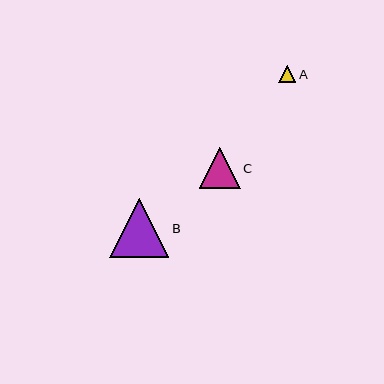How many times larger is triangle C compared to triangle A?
Triangle C is approximately 2.4 times the size of triangle A.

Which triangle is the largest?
Triangle B is the largest with a size of approximately 59 pixels.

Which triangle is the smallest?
Triangle A is the smallest with a size of approximately 17 pixels.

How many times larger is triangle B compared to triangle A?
Triangle B is approximately 3.5 times the size of triangle A.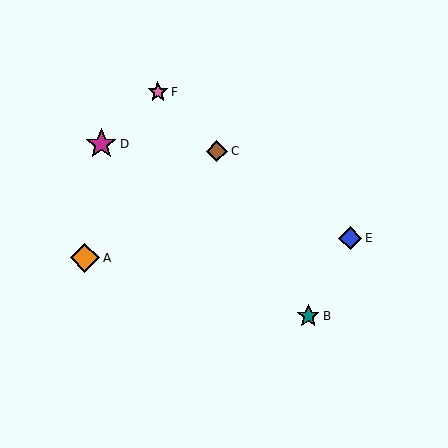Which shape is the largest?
The magenta star (labeled D) is the largest.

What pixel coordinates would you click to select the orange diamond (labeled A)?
Click at (85, 258) to select the orange diamond A.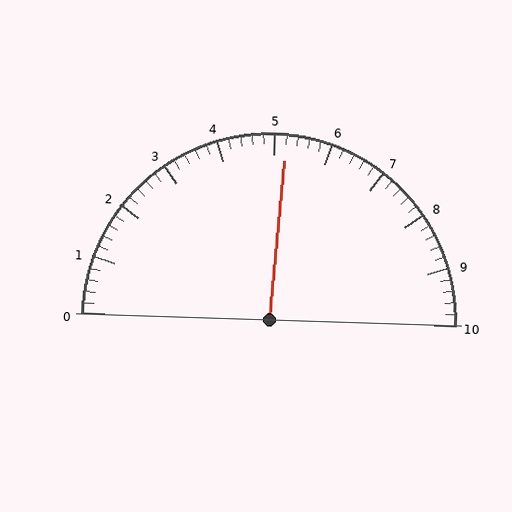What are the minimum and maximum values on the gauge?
The gauge ranges from 0 to 10.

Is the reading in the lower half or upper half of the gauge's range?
The reading is in the upper half of the range (0 to 10).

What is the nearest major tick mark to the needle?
The nearest major tick mark is 5.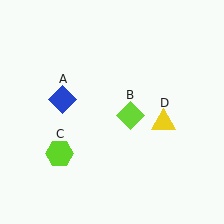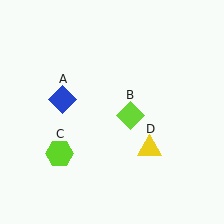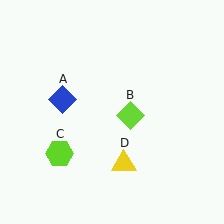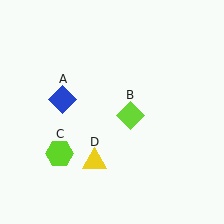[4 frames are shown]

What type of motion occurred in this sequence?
The yellow triangle (object D) rotated clockwise around the center of the scene.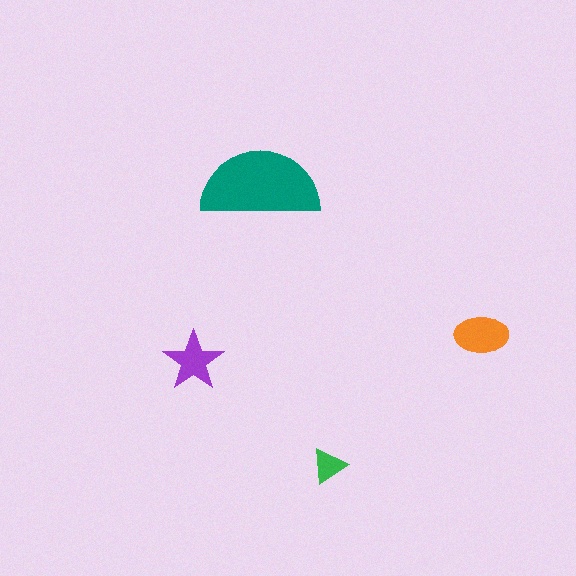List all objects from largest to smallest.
The teal semicircle, the orange ellipse, the purple star, the green triangle.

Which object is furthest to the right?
The orange ellipse is rightmost.